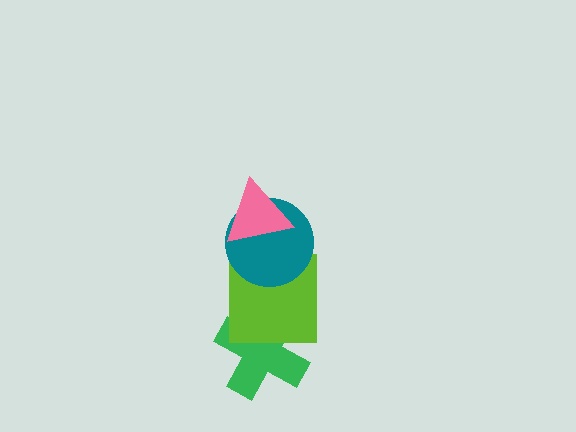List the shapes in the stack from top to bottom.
From top to bottom: the pink triangle, the teal circle, the lime square, the green cross.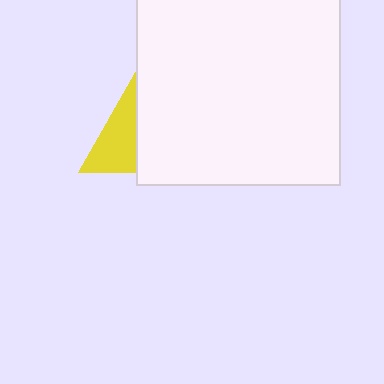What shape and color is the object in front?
The object in front is a white square.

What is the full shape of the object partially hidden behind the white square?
The partially hidden object is a yellow triangle.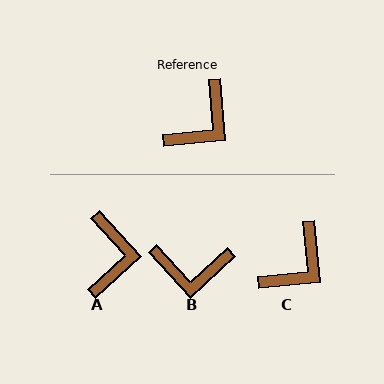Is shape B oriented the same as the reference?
No, it is off by about 53 degrees.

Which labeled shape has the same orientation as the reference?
C.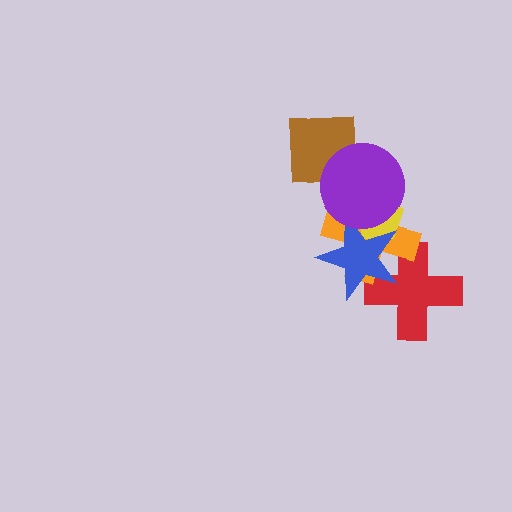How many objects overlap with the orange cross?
4 objects overlap with the orange cross.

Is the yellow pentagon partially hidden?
Yes, it is partially covered by another shape.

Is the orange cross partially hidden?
Yes, it is partially covered by another shape.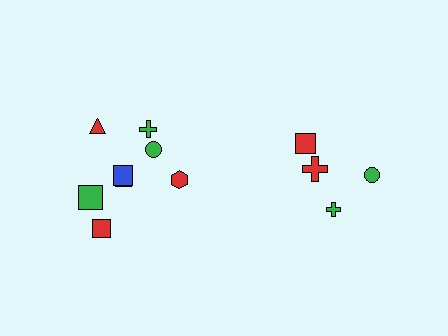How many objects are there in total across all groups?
There are 12 objects.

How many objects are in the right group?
There are 4 objects.